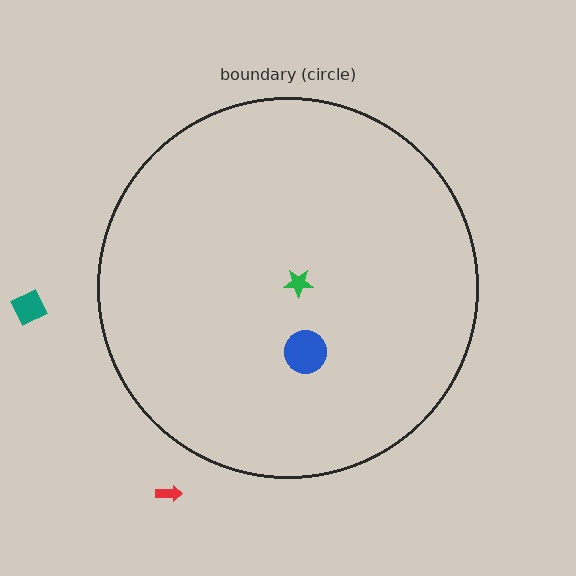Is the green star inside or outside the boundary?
Inside.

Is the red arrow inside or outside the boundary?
Outside.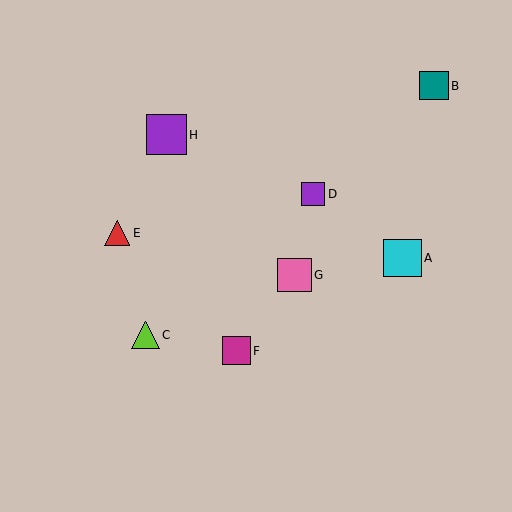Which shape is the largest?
The purple square (labeled H) is the largest.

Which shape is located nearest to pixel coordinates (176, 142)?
The purple square (labeled H) at (166, 135) is nearest to that location.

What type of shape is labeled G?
Shape G is a pink square.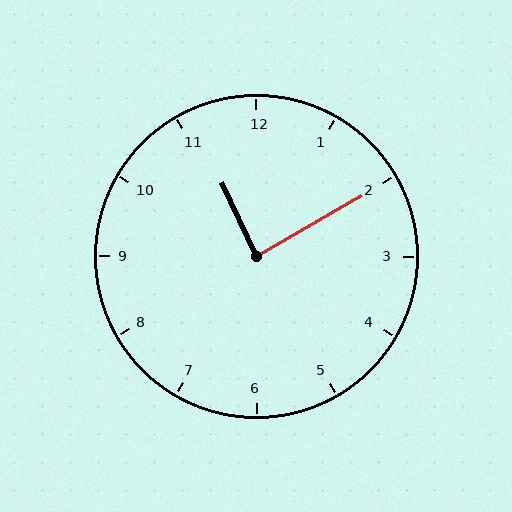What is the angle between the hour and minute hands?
Approximately 85 degrees.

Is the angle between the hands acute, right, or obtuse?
It is right.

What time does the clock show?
11:10.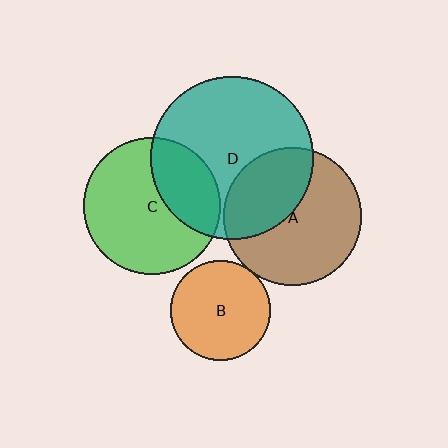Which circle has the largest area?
Circle D (teal).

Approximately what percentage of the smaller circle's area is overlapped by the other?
Approximately 5%.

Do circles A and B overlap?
Yes.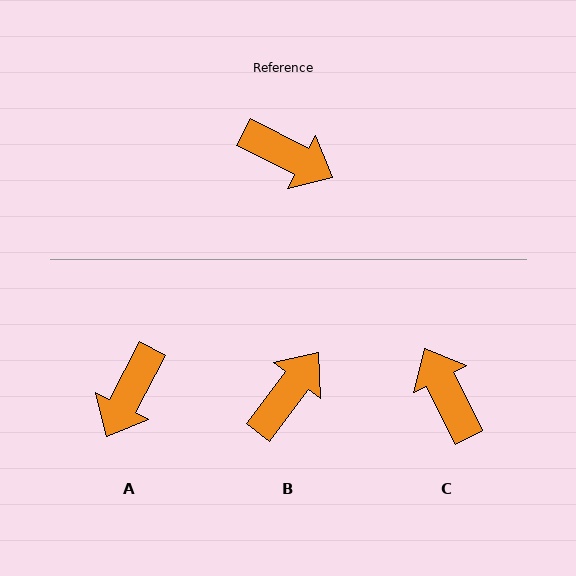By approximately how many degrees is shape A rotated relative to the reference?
Approximately 90 degrees clockwise.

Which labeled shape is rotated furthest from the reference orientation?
C, about 144 degrees away.